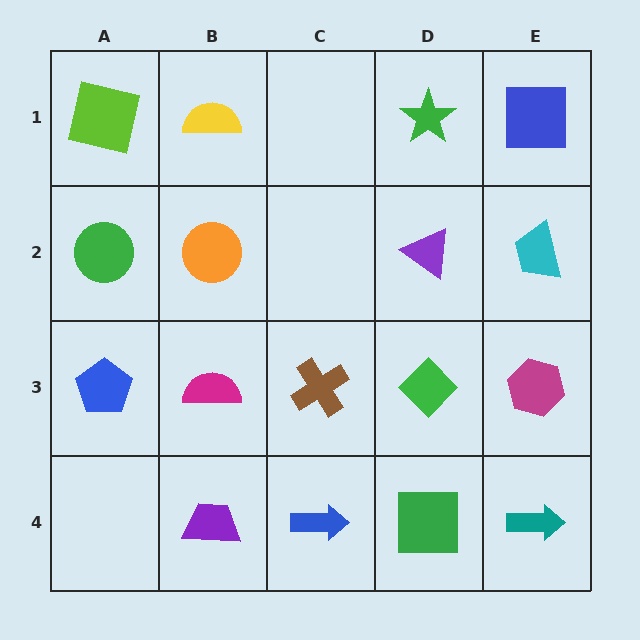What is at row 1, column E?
A blue square.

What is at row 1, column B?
A yellow semicircle.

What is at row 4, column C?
A blue arrow.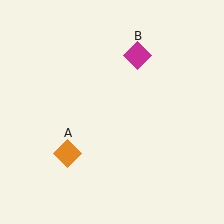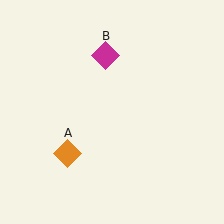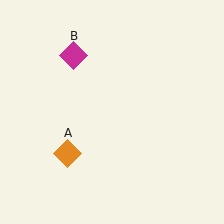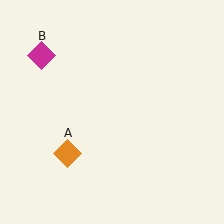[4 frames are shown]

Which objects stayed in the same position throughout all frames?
Orange diamond (object A) remained stationary.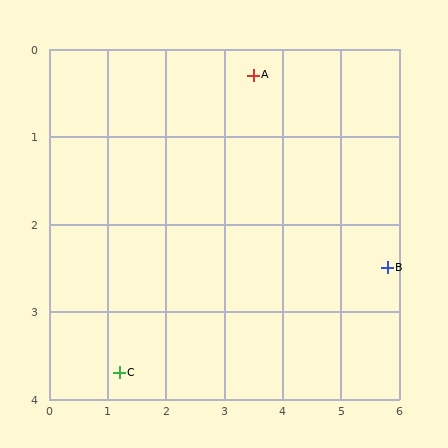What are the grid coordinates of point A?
Point A is at approximately (3.5, 0.3).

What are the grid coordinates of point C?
Point C is at approximately (1.2, 3.7).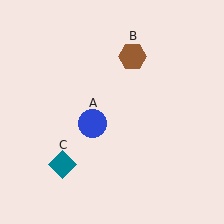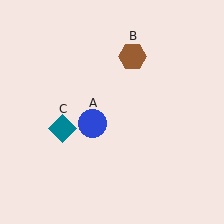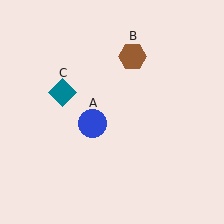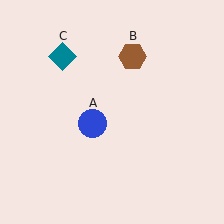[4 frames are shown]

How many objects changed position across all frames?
1 object changed position: teal diamond (object C).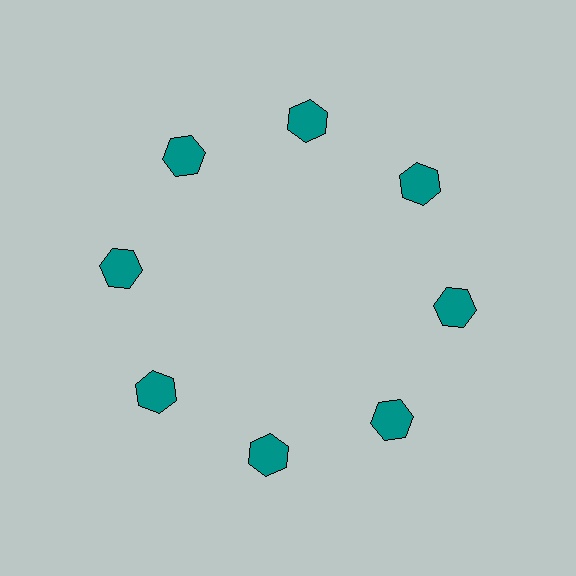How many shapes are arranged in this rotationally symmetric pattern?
There are 8 shapes, arranged in 8 groups of 1.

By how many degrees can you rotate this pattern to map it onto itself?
The pattern maps onto itself every 45 degrees of rotation.